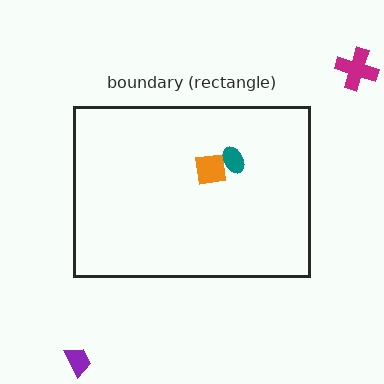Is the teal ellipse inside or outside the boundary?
Inside.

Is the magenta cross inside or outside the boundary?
Outside.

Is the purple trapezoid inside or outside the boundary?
Outside.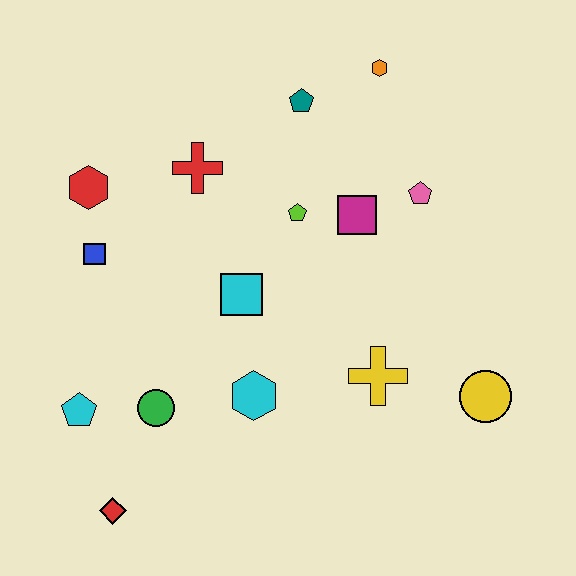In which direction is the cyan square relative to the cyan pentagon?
The cyan square is to the right of the cyan pentagon.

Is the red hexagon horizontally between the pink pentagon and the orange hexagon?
No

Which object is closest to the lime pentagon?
The magenta square is closest to the lime pentagon.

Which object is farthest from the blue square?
The yellow circle is farthest from the blue square.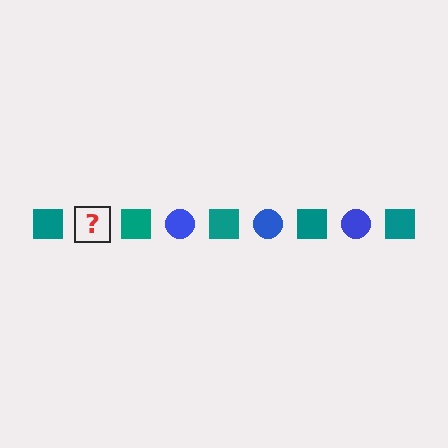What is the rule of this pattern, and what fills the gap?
The rule is that the pattern alternates between teal square and blue circle. The gap should be filled with a blue circle.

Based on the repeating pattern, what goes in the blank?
The blank should be a blue circle.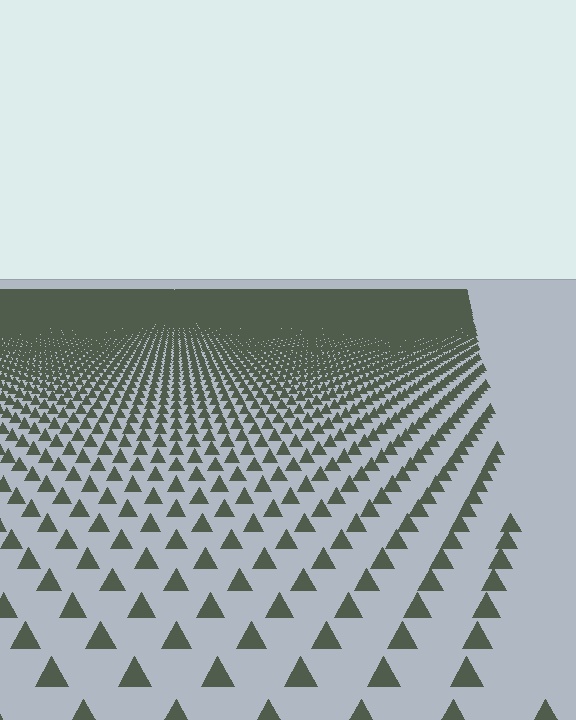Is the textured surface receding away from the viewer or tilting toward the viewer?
The surface is receding away from the viewer. Texture elements get smaller and denser toward the top.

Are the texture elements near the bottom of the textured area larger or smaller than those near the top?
Larger. Near the bottom, elements are closer to the viewer and appear at a bigger on-screen size.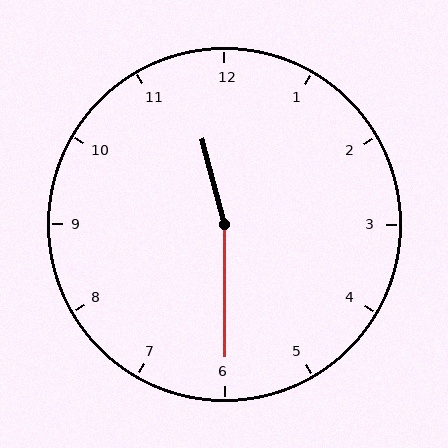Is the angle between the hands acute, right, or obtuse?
It is obtuse.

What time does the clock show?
11:30.